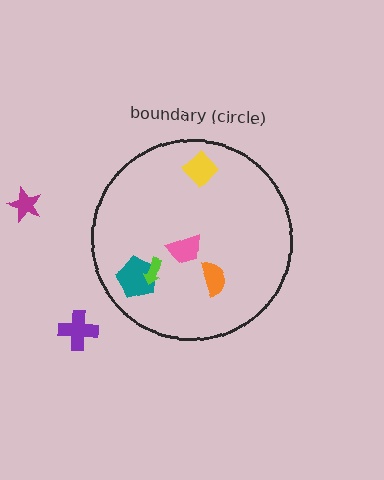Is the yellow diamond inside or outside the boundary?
Inside.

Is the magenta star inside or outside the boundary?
Outside.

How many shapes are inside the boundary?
5 inside, 2 outside.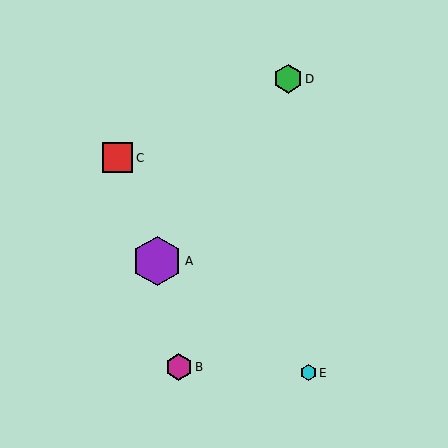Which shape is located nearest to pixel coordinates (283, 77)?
The green hexagon (labeled D) at (288, 79) is nearest to that location.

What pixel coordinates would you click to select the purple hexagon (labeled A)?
Click at (157, 261) to select the purple hexagon A.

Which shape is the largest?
The purple hexagon (labeled A) is the largest.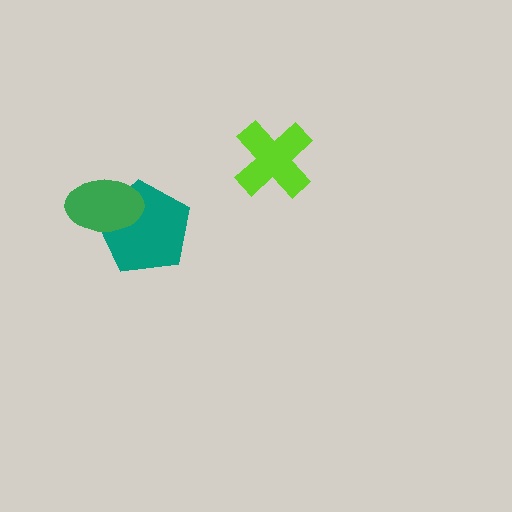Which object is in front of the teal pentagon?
The green ellipse is in front of the teal pentagon.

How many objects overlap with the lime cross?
0 objects overlap with the lime cross.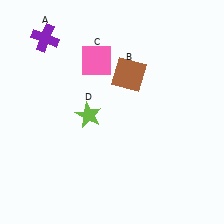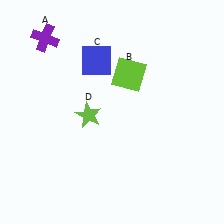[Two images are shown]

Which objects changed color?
B changed from brown to lime. C changed from pink to blue.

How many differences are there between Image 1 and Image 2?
There are 2 differences between the two images.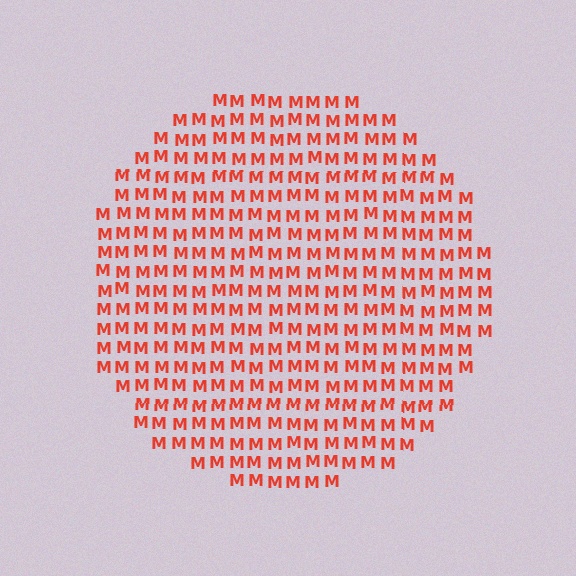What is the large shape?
The large shape is a circle.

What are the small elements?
The small elements are letter M's.